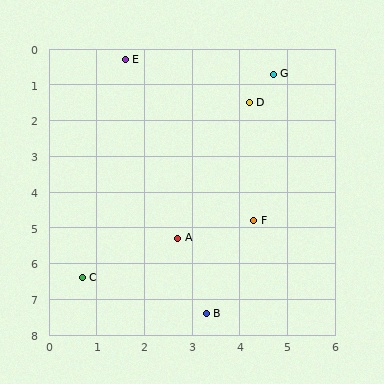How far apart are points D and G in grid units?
Points D and G are about 0.9 grid units apart.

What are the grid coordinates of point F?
Point F is at approximately (4.3, 4.8).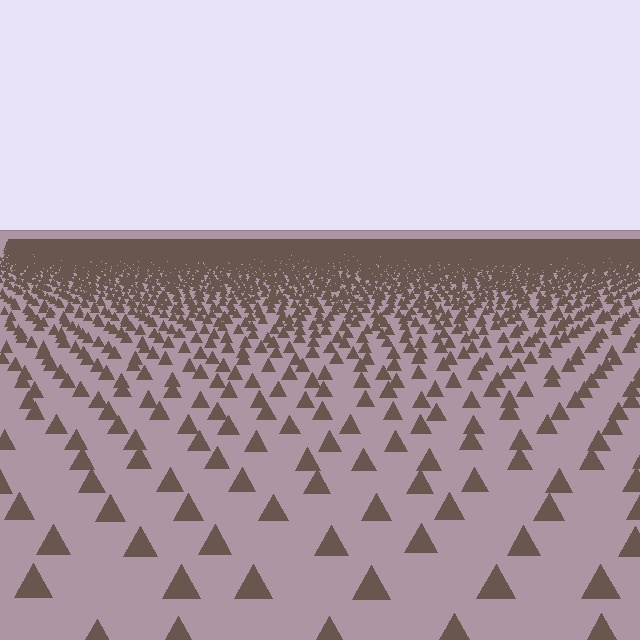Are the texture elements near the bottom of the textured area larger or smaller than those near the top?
Larger. Near the bottom, elements are closer to the viewer and appear at a bigger on-screen size.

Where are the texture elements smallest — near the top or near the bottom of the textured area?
Near the top.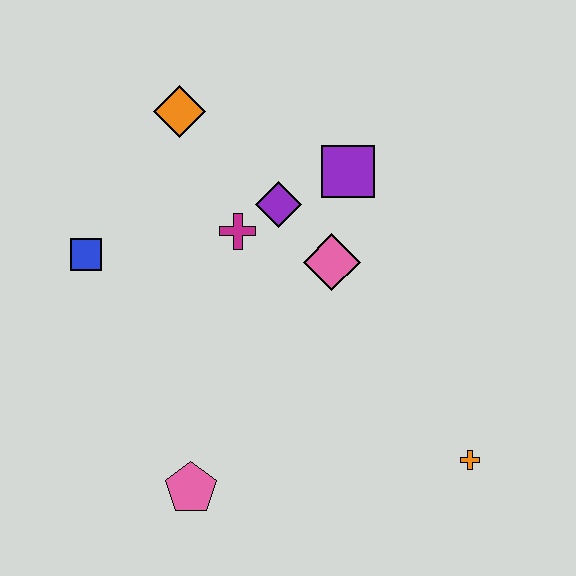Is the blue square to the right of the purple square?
No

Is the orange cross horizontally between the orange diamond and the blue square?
No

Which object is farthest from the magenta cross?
The orange cross is farthest from the magenta cross.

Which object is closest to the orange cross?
The pink diamond is closest to the orange cross.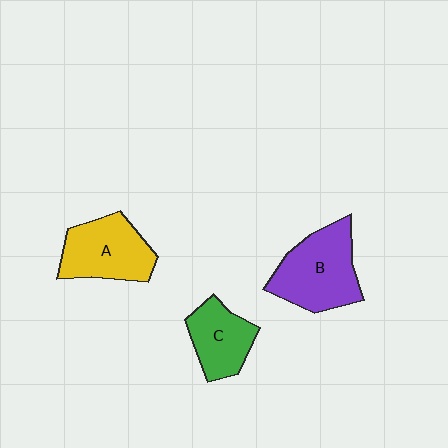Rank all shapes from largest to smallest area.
From largest to smallest: B (purple), A (yellow), C (green).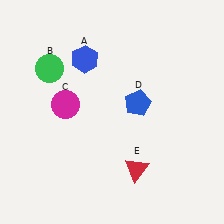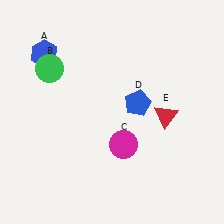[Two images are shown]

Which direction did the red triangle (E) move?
The red triangle (E) moved up.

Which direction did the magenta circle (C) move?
The magenta circle (C) moved right.